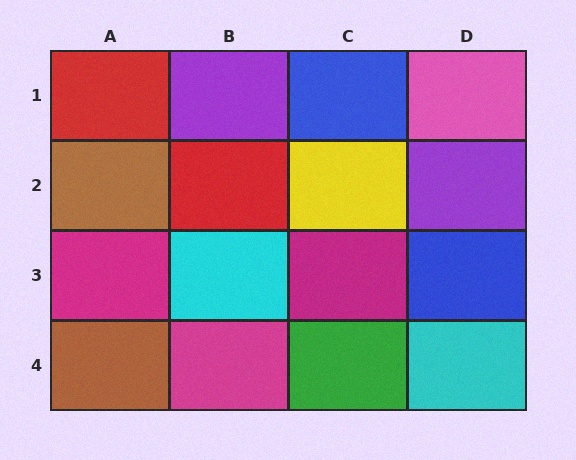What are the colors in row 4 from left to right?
Brown, magenta, green, cyan.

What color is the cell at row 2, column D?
Purple.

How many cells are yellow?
1 cell is yellow.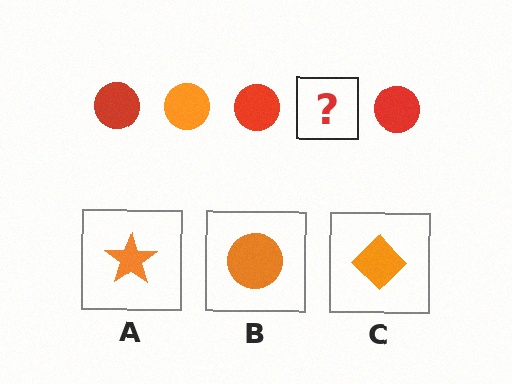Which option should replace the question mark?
Option B.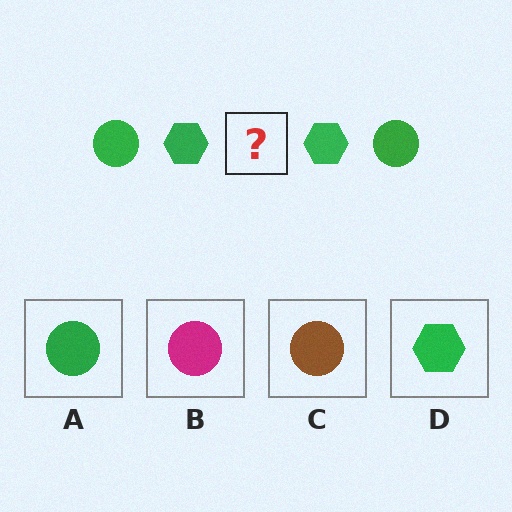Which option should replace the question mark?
Option A.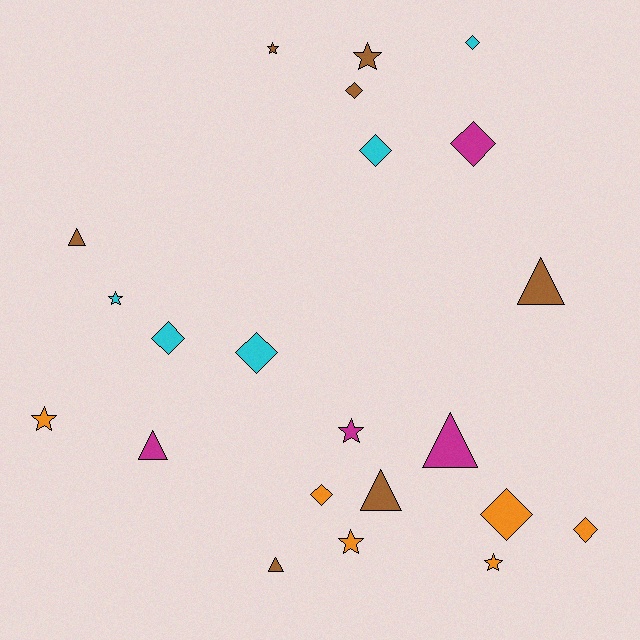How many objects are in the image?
There are 22 objects.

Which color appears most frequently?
Brown, with 7 objects.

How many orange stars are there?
There are 3 orange stars.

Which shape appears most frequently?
Diamond, with 9 objects.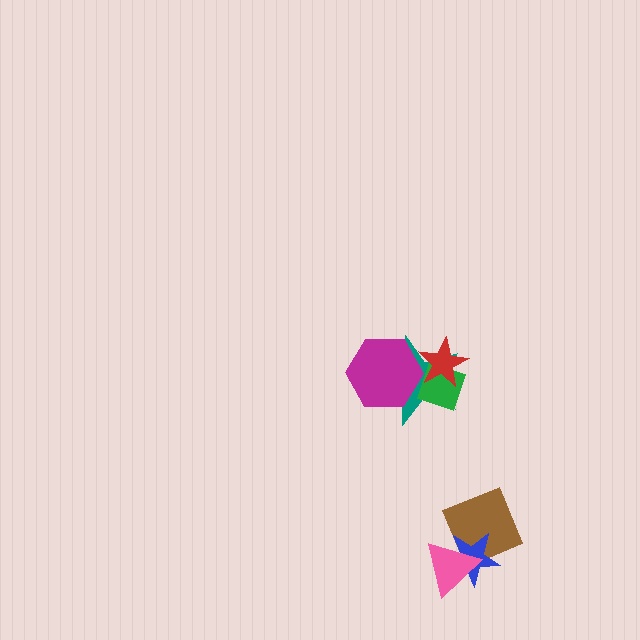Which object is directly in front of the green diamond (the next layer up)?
The red star is directly in front of the green diamond.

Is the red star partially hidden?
No, no other shape covers it.